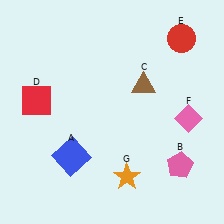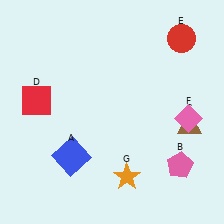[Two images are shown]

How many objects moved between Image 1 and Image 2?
1 object moved between the two images.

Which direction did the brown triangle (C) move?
The brown triangle (C) moved right.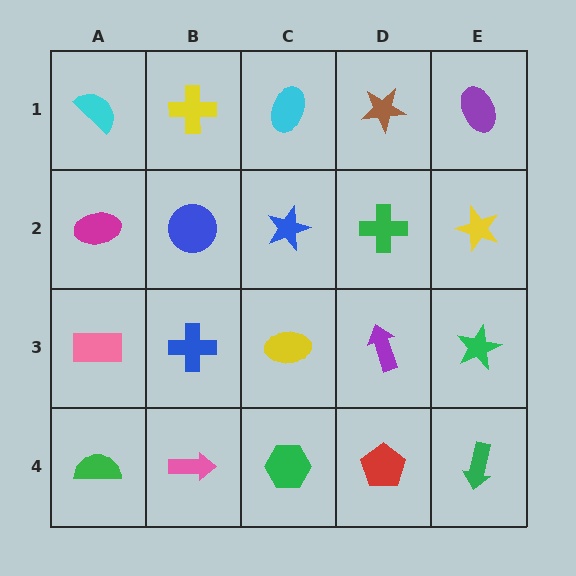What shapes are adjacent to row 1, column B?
A blue circle (row 2, column B), a cyan semicircle (row 1, column A), a cyan ellipse (row 1, column C).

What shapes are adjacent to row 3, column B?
A blue circle (row 2, column B), a pink arrow (row 4, column B), a pink rectangle (row 3, column A), a yellow ellipse (row 3, column C).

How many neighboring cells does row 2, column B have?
4.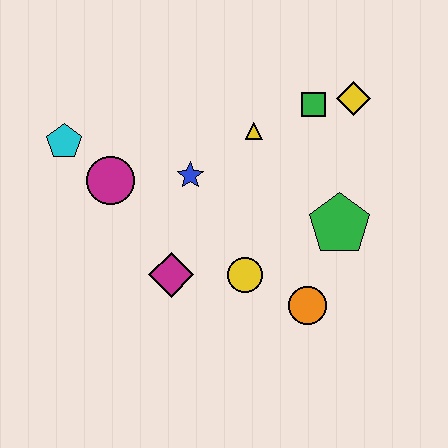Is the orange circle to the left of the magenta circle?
No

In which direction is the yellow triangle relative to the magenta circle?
The yellow triangle is to the right of the magenta circle.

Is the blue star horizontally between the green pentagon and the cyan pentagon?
Yes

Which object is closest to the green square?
The yellow diamond is closest to the green square.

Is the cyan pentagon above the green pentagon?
Yes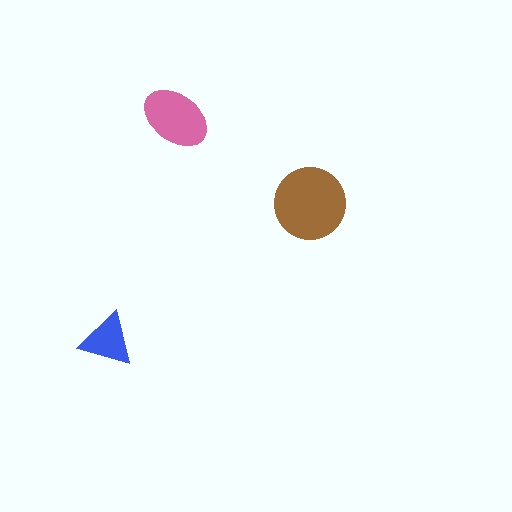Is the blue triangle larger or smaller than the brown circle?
Smaller.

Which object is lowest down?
The blue triangle is bottommost.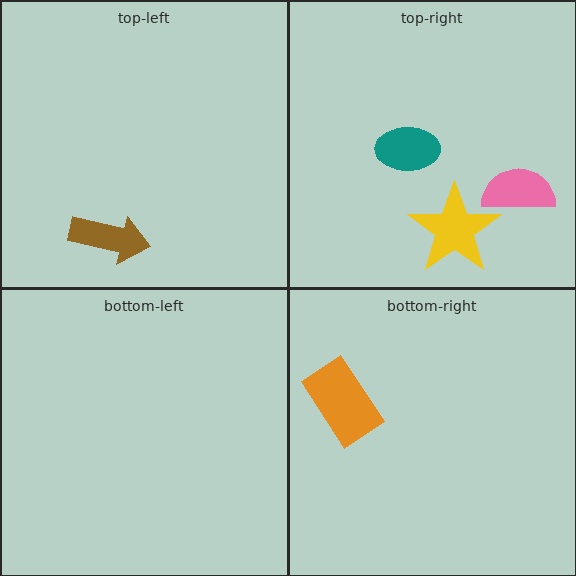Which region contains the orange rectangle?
The bottom-right region.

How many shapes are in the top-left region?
1.